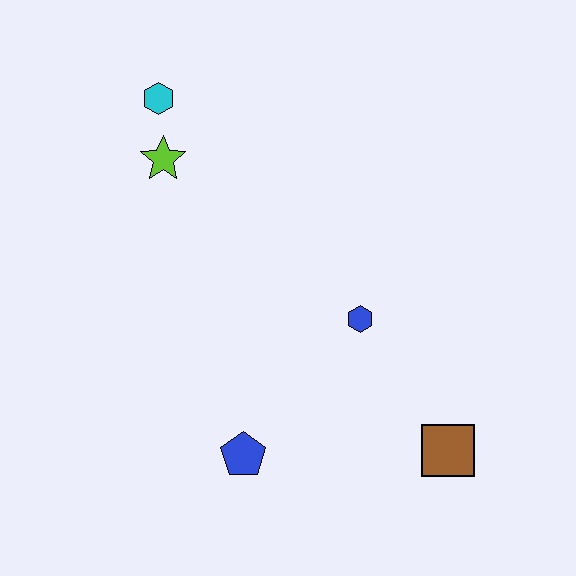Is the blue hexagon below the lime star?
Yes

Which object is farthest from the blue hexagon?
The cyan hexagon is farthest from the blue hexagon.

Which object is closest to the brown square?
The blue hexagon is closest to the brown square.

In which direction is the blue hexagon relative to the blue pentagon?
The blue hexagon is above the blue pentagon.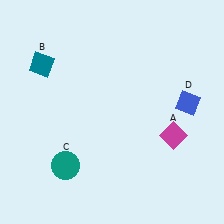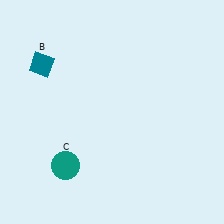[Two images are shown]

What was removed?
The magenta diamond (A), the blue diamond (D) were removed in Image 2.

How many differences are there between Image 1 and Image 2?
There are 2 differences between the two images.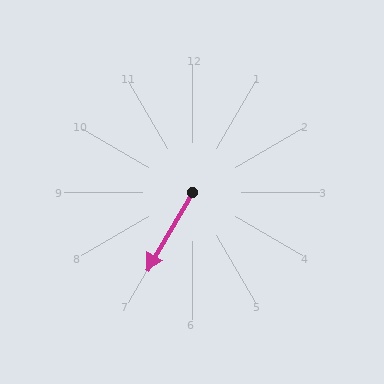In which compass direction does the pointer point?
Southwest.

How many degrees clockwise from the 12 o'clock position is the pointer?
Approximately 210 degrees.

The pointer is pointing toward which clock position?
Roughly 7 o'clock.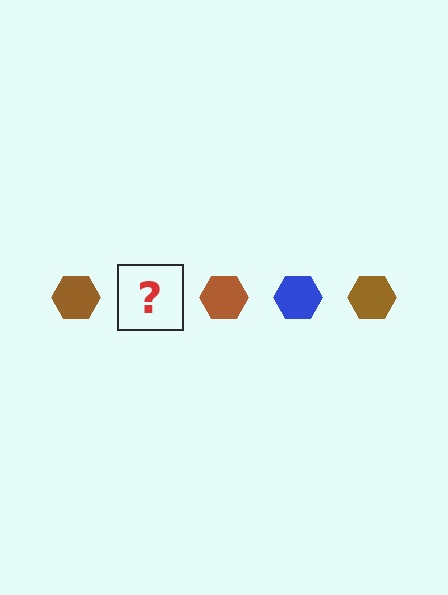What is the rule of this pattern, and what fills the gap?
The rule is that the pattern cycles through brown, blue hexagons. The gap should be filled with a blue hexagon.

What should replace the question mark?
The question mark should be replaced with a blue hexagon.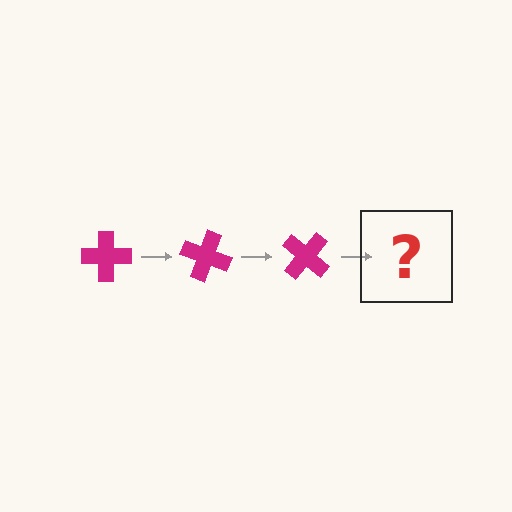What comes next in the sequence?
The next element should be a magenta cross rotated 60 degrees.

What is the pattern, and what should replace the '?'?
The pattern is that the cross rotates 20 degrees each step. The '?' should be a magenta cross rotated 60 degrees.